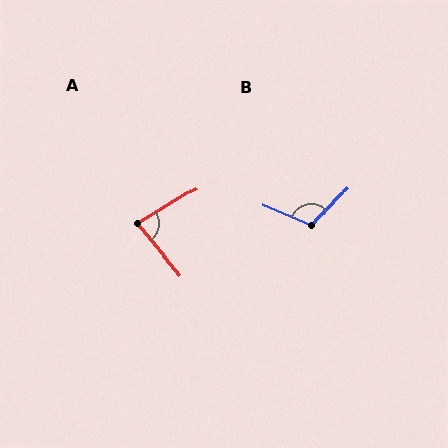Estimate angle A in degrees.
Approximately 81 degrees.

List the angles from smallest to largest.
A (81°), B (110°).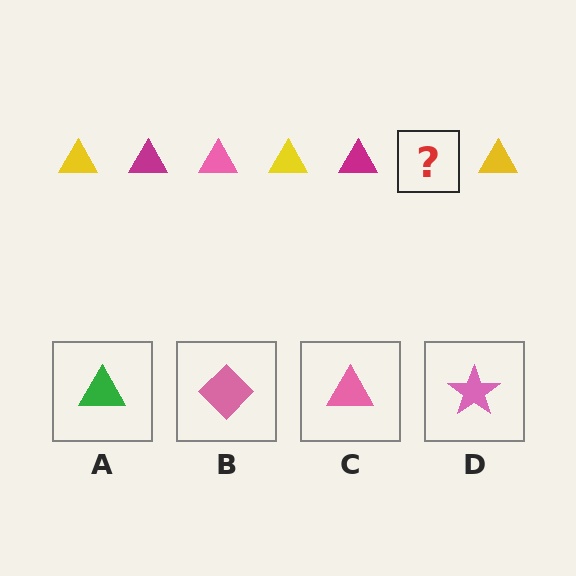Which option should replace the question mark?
Option C.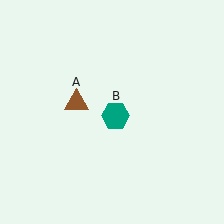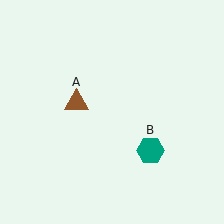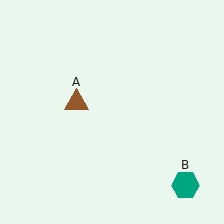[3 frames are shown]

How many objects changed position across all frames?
1 object changed position: teal hexagon (object B).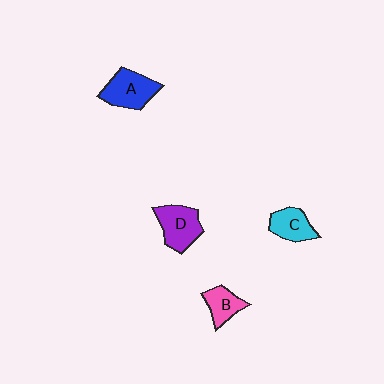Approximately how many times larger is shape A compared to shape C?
Approximately 1.4 times.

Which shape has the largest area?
Shape A (blue).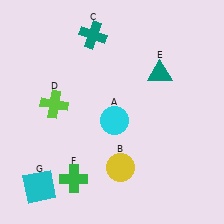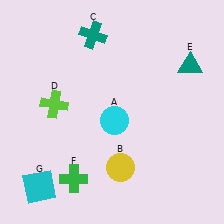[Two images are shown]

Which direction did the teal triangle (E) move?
The teal triangle (E) moved right.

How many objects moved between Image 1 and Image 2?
1 object moved between the two images.